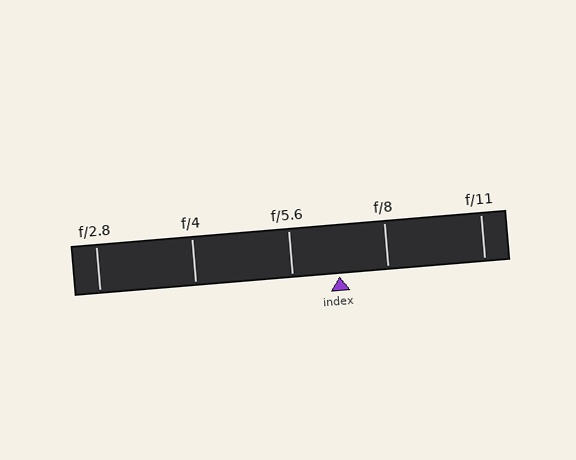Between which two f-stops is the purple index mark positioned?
The index mark is between f/5.6 and f/8.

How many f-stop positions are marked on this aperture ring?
There are 5 f-stop positions marked.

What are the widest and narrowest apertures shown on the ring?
The widest aperture shown is f/2.8 and the narrowest is f/11.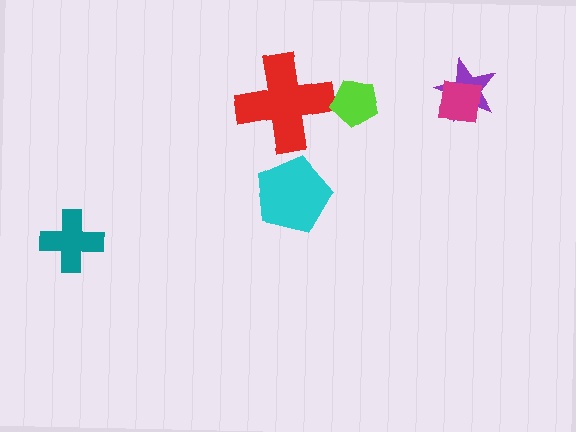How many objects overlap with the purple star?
1 object overlaps with the purple star.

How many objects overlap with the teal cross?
0 objects overlap with the teal cross.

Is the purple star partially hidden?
Yes, it is partially covered by another shape.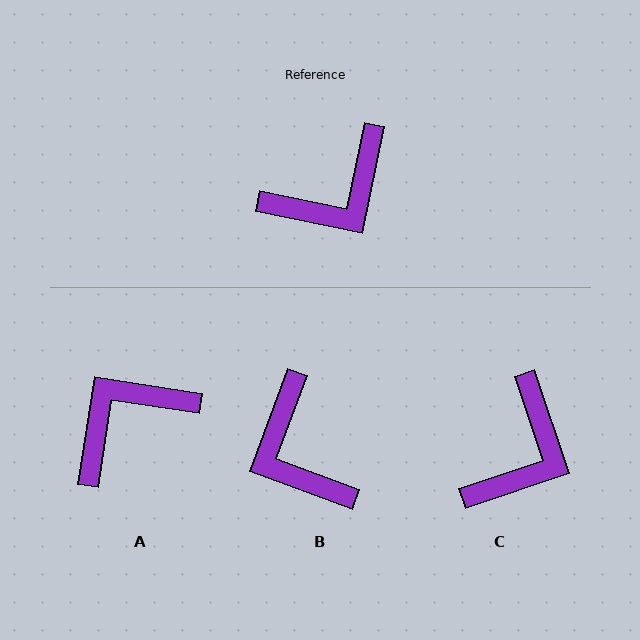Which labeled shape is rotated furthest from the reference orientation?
A, about 177 degrees away.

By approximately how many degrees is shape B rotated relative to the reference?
Approximately 99 degrees clockwise.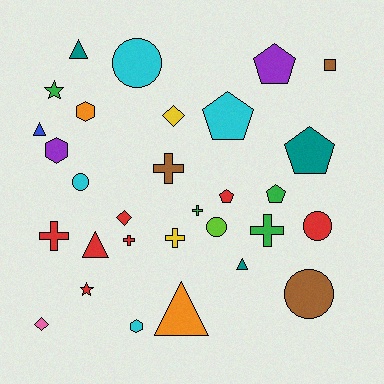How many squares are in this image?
There is 1 square.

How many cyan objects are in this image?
There are 4 cyan objects.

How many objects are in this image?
There are 30 objects.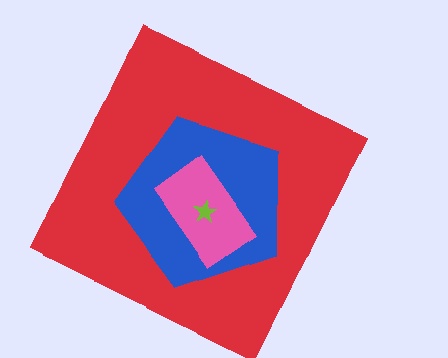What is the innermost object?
The lime star.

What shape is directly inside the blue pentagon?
The pink rectangle.